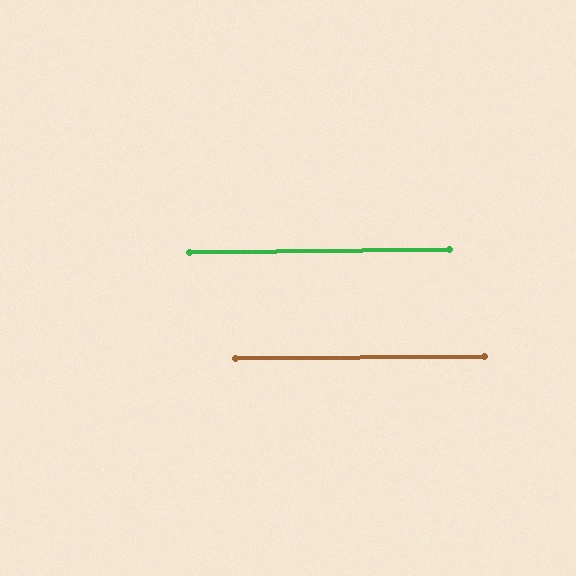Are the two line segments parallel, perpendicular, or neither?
Parallel — their directions differ by only 0.3°.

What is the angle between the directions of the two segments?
Approximately 0 degrees.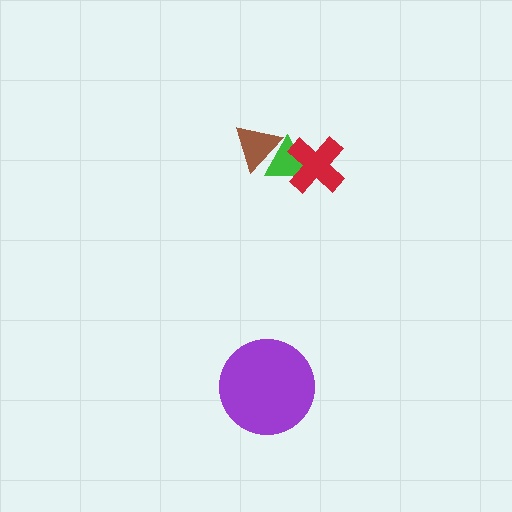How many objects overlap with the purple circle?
0 objects overlap with the purple circle.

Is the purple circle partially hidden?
No, no other shape covers it.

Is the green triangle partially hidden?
Yes, it is partially covered by another shape.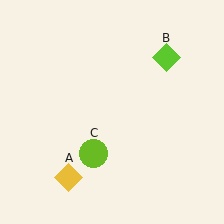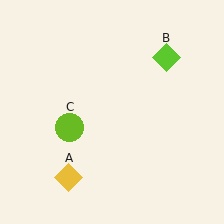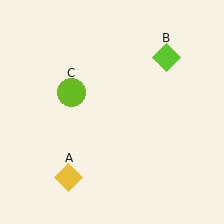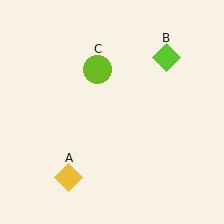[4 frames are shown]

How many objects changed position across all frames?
1 object changed position: lime circle (object C).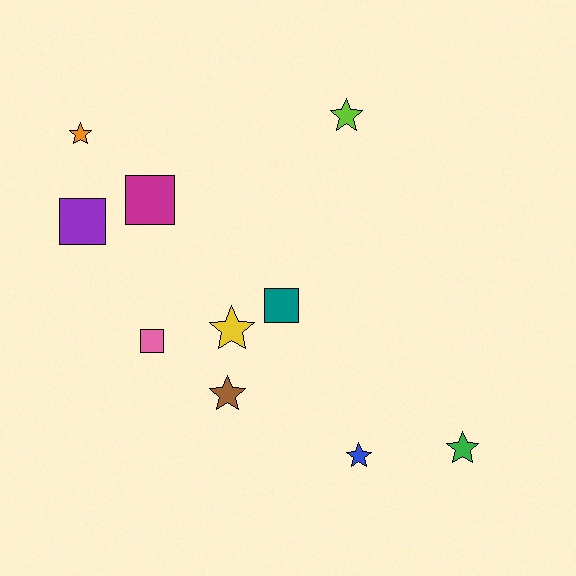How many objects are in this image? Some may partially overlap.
There are 10 objects.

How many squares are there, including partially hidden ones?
There are 4 squares.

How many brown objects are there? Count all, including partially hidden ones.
There is 1 brown object.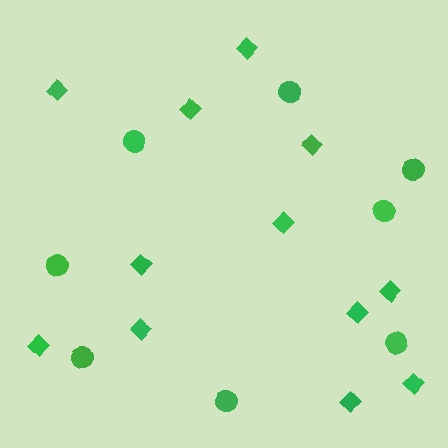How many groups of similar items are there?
There are 2 groups: one group of circles (8) and one group of diamonds (12).